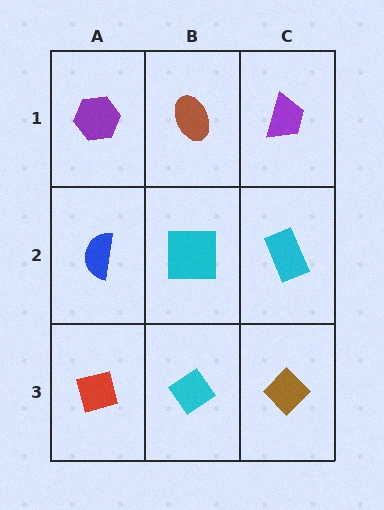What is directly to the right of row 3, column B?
A brown diamond.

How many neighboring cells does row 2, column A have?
3.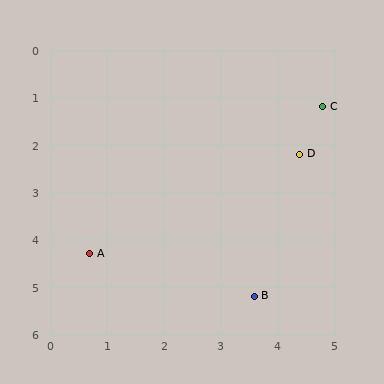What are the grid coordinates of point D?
Point D is at approximately (4.4, 2.2).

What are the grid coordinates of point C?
Point C is at approximately (4.8, 1.2).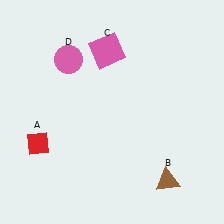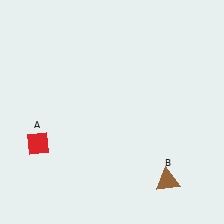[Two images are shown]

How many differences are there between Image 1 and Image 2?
There are 2 differences between the two images.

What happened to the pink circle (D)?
The pink circle (D) was removed in Image 2. It was in the top-left area of Image 1.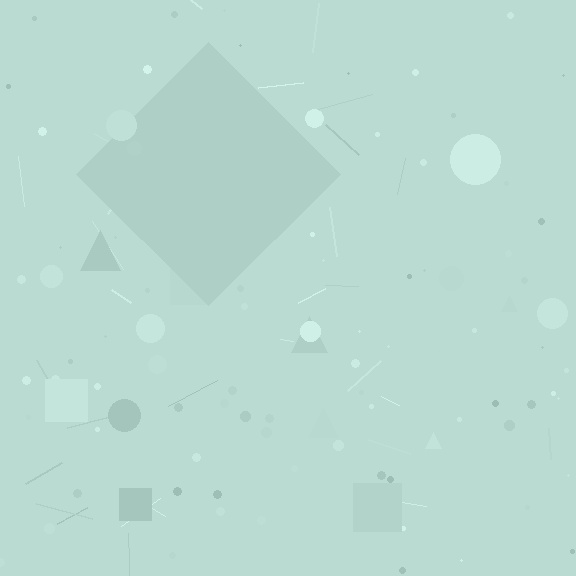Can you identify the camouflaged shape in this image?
The camouflaged shape is a diamond.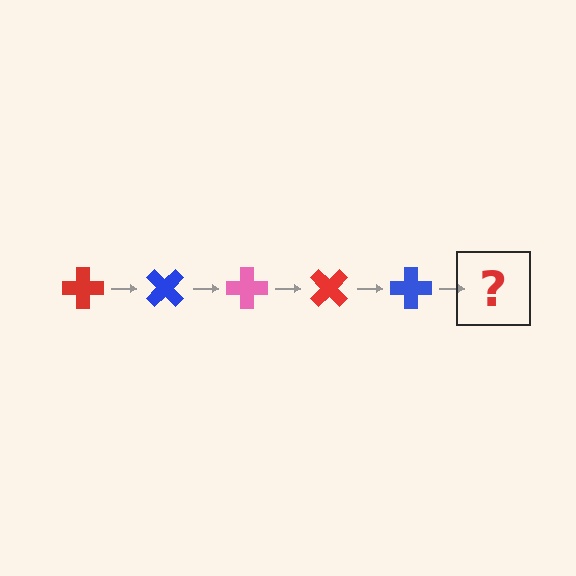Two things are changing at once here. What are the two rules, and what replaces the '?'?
The two rules are that it rotates 45 degrees each step and the color cycles through red, blue, and pink. The '?' should be a pink cross, rotated 225 degrees from the start.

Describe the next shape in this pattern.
It should be a pink cross, rotated 225 degrees from the start.